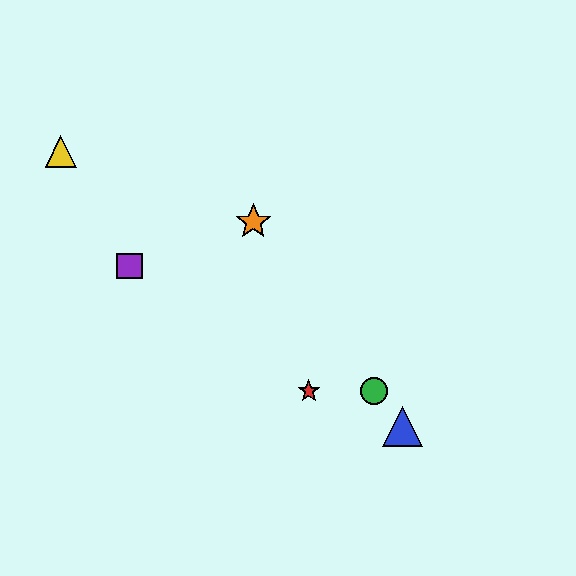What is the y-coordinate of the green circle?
The green circle is at y≈391.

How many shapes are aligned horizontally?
2 shapes (the red star, the green circle) are aligned horizontally.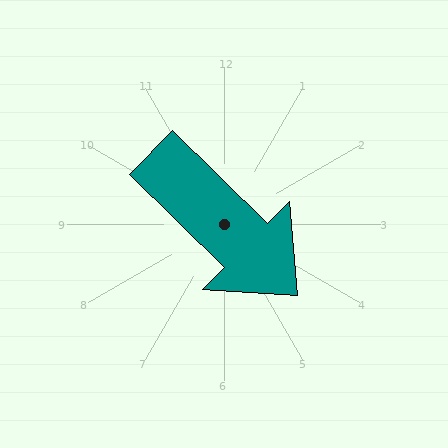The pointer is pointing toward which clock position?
Roughly 4 o'clock.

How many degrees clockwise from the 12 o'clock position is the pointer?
Approximately 134 degrees.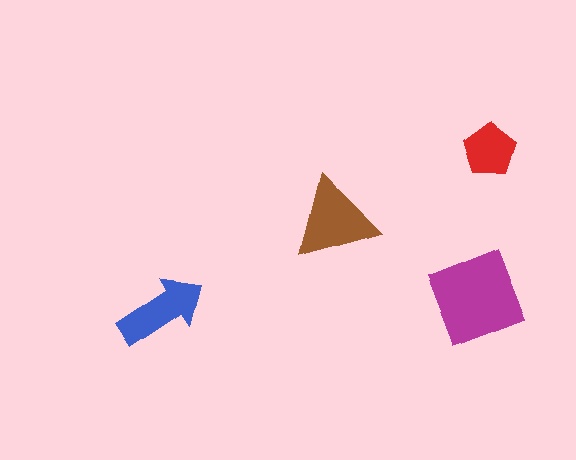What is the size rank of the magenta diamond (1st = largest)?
1st.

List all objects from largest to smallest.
The magenta diamond, the brown triangle, the blue arrow, the red pentagon.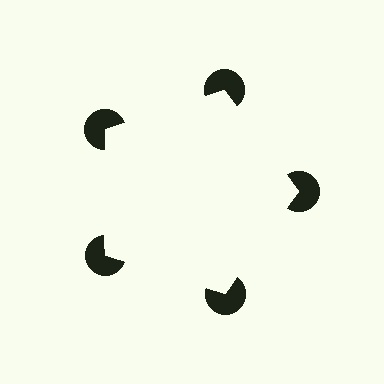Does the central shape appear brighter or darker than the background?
It typically appears slightly brighter than the background, even though no actual brightness change is drawn.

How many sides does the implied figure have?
5 sides.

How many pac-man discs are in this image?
There are 5 — one at each vertex of the illusory pentagon.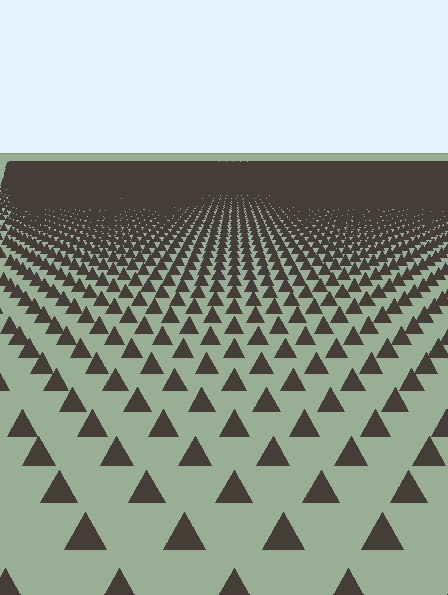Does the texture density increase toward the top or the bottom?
Density increases toward the top.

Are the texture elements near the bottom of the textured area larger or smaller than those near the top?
Larger. Near the bottom, elements are closer to the viewer and appear at a bigger on-screen size.